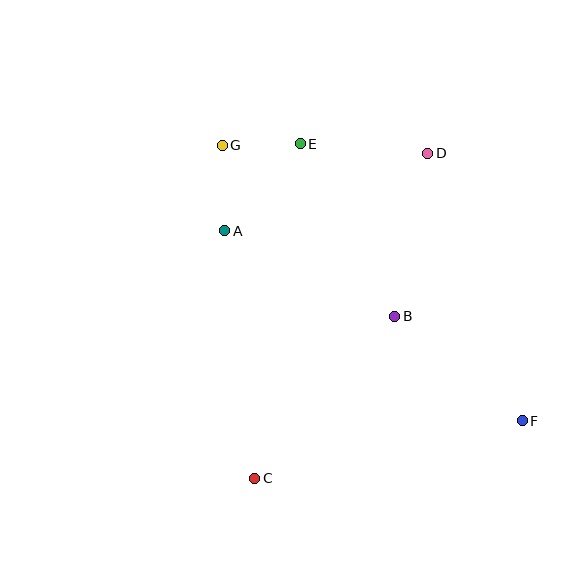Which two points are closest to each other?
Points E and G are closest to each other.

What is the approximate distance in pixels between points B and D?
The distance between B and D is approximately 166 pixels.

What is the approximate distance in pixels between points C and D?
The distance between C and D is approximately 368 pixels.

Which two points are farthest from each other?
Points F and G are farthest from each other.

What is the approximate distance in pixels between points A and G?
The distance between A and G is approximately 86 pixels.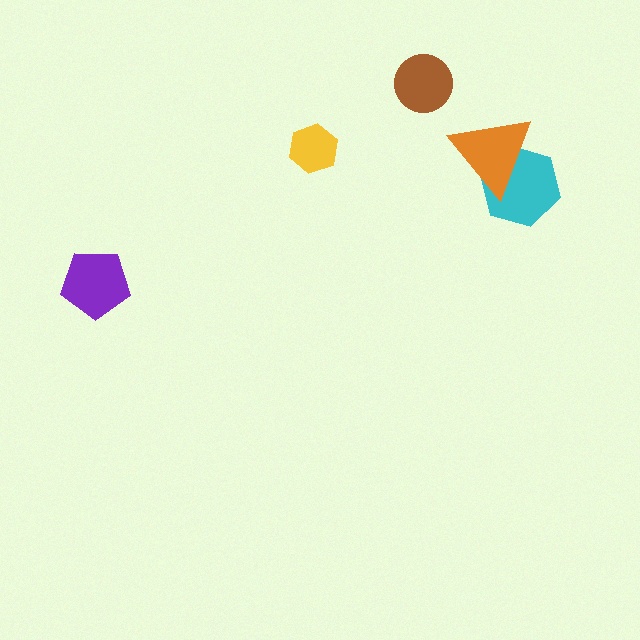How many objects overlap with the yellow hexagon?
0 objects overlap with the yellow hexagon.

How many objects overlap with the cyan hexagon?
1 object overlaps with the cyan hexagon.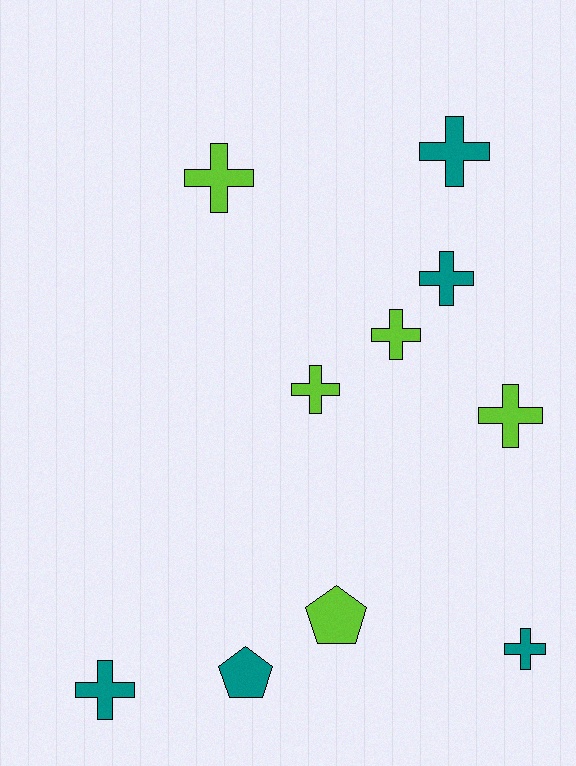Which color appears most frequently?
Teal, with 5 objects.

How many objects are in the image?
There are 10 objects.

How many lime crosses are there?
There are 4 lime crosses.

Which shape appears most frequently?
Cross, with 8 objects.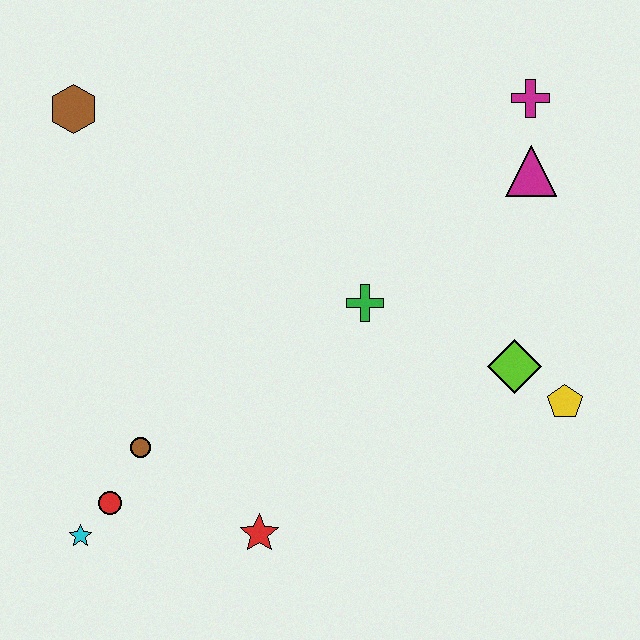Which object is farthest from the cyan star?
The magenta cross is farthest from the cyan star.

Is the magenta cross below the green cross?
No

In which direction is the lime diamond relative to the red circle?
The lime diamond is to the right of the red circle.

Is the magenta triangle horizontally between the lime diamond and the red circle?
No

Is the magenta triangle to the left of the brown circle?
No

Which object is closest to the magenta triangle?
The magenta cross is closest to the magenta triangle.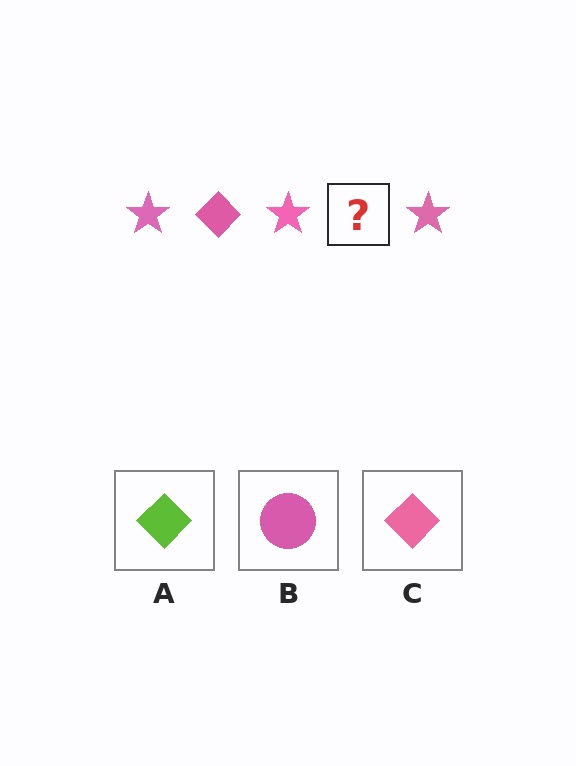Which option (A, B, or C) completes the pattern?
C.